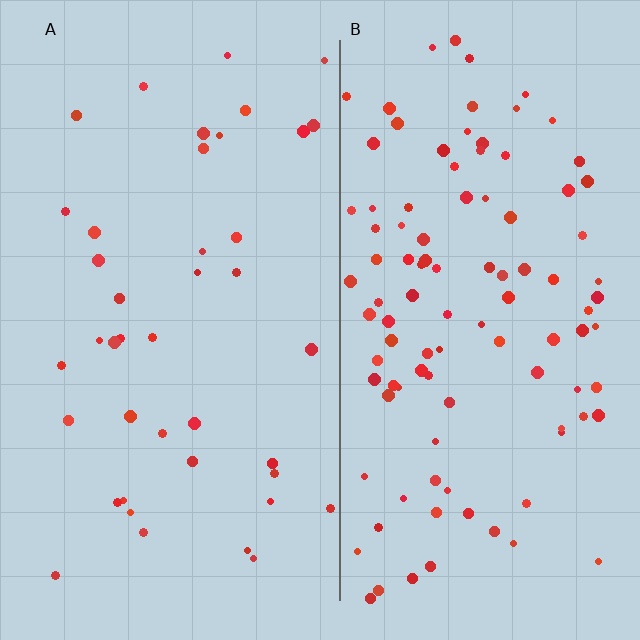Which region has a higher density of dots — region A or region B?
B (the right).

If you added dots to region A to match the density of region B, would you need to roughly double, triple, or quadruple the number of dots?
Approximately triple.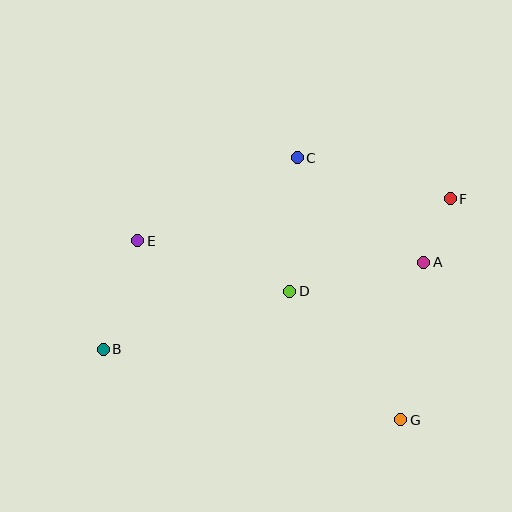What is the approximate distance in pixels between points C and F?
The distance between C and F is approximately 158 pixels.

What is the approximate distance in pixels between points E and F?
The distance between E and F is approximately 315 pixels.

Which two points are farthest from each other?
Points B and F are farthest from each other.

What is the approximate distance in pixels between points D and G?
The distance between D and G is approximately 170 pixels.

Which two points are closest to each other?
Points A and F are closest to each other.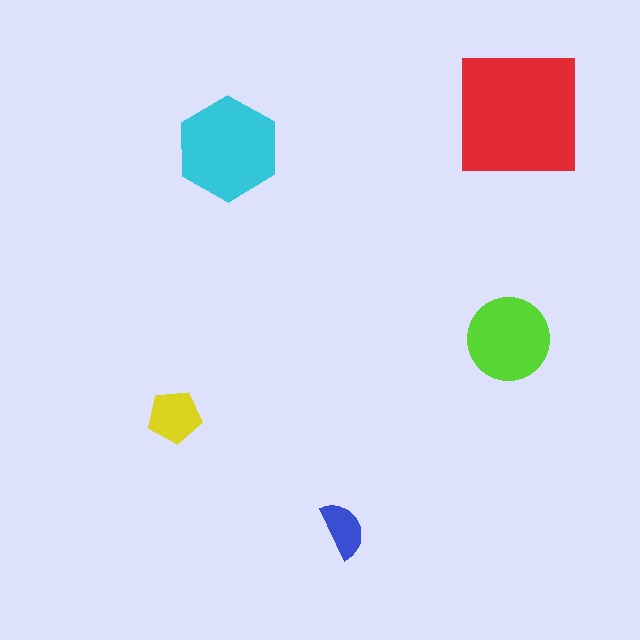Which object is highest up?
The red square is topmost.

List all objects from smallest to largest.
The blue semicircle, the yellow pentagon, the lime circle, the cyan hexagon, the red square.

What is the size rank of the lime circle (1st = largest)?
3rd.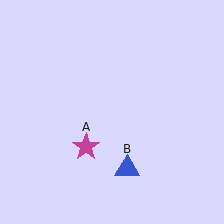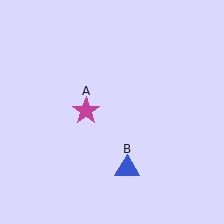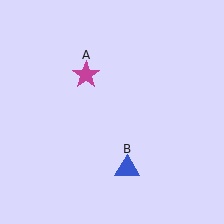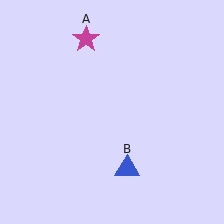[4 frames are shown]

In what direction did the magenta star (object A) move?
The magenta star (object A) moved up.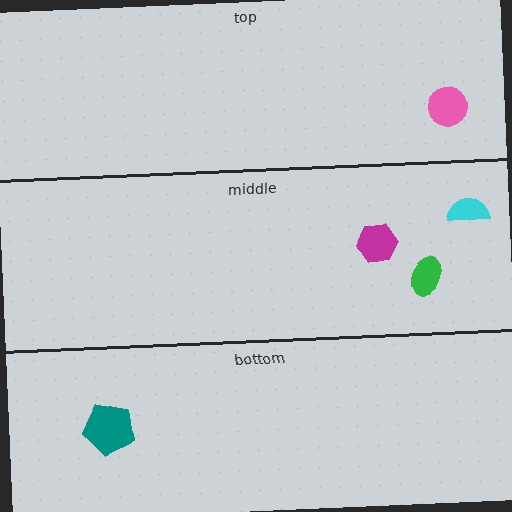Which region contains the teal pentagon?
The bottom region.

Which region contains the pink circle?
The top region.